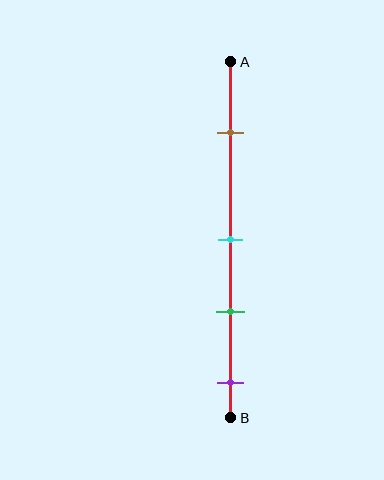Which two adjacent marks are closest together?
The cyan and green marks are the closest adjacent pair.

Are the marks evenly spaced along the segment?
No, the marks are not evenly spaced.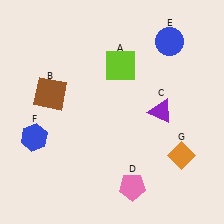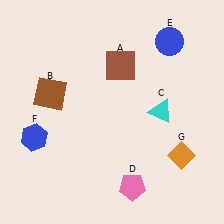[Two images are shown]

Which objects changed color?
A changed from lime to brown. C changed from purple to cyan.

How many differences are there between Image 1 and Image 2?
There are 2 differences between the two images.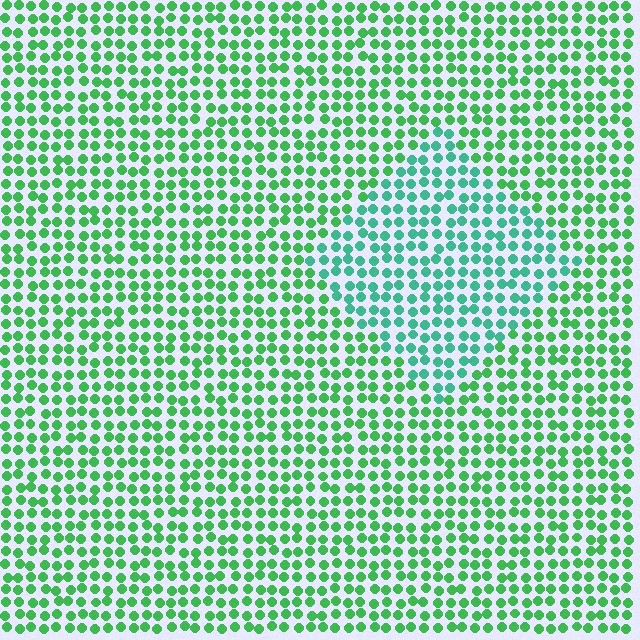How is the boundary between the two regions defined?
The boundary is defined purely by a slight shift in hue (about 31 degrees). Spacing, size, and orientation are identical on both sides.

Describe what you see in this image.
The image is filled with small green elements in a uniform arrangement. A diamond-shaped region is visible where the elements are tinted to a slightly different hue, forming a subtle color boundary.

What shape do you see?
I see a diamond.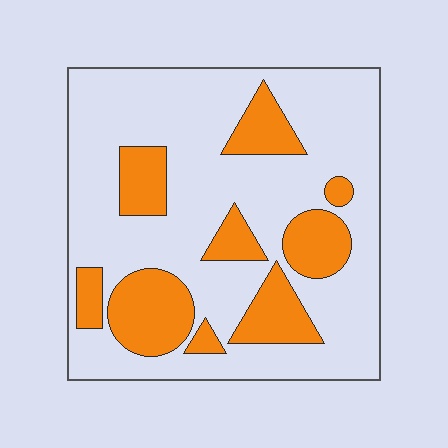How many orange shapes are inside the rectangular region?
9.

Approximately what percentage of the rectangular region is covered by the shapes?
Approximately 25%.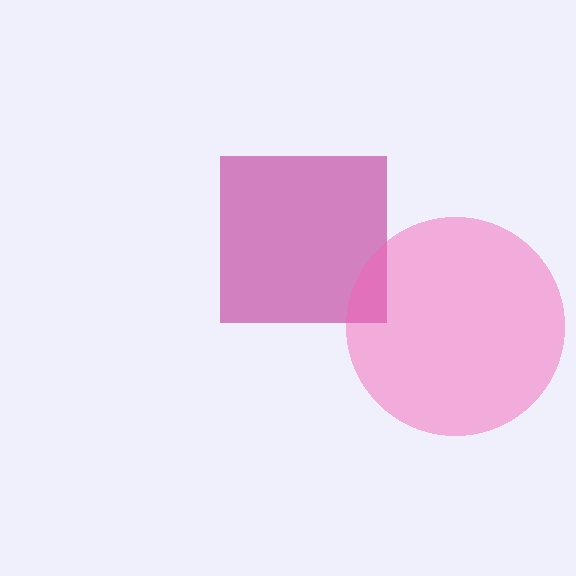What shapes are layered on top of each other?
The layered shapes are: a magenta square, a pink circle.